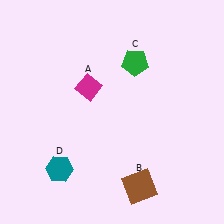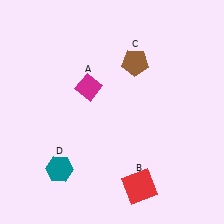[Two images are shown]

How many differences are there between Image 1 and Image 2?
There are 2 differences between the two images.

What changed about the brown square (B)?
In Image 1, B is brown. In Image 2, it changed to red.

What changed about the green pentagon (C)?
In Image 1, C is green. In Image 2, it changed to brown.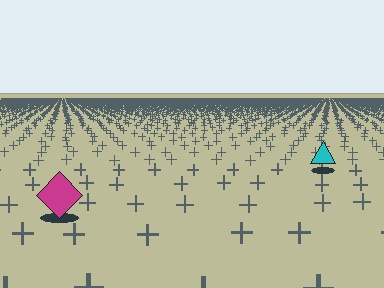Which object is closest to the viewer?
The magenta diamond is closest. The texture marks near it are larger and more spread out.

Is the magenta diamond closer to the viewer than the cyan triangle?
Yes. The magenta diamond is closer — you can tell from the texture gradient: the ground texture is coarser near it.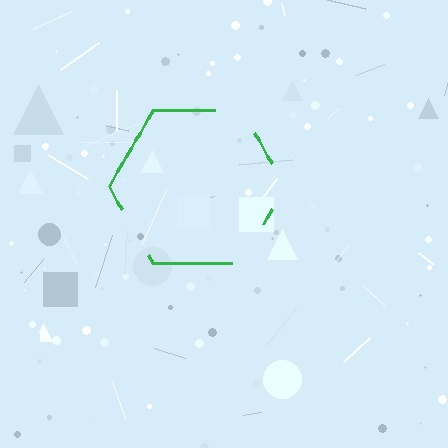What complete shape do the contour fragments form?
The contour fragments form a hexagon.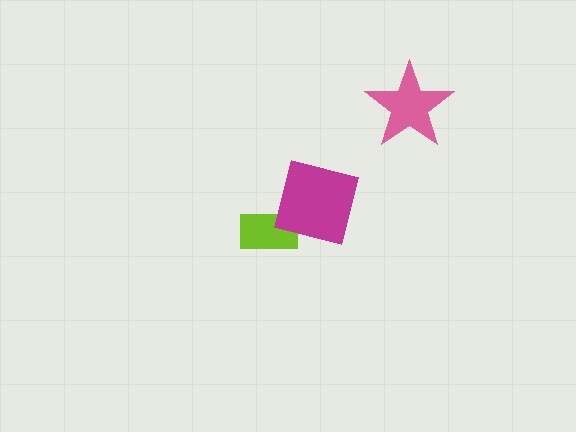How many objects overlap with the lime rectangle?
1 object overlaps with the lime rectangle.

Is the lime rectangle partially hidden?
Yes, it is partially covered by another shape.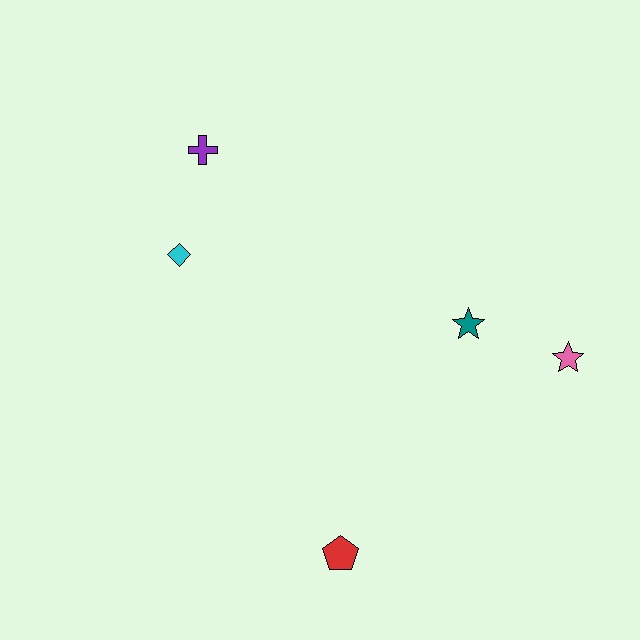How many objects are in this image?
There are 5 objects.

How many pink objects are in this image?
There is 1 pink object.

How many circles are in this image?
There are no circles.